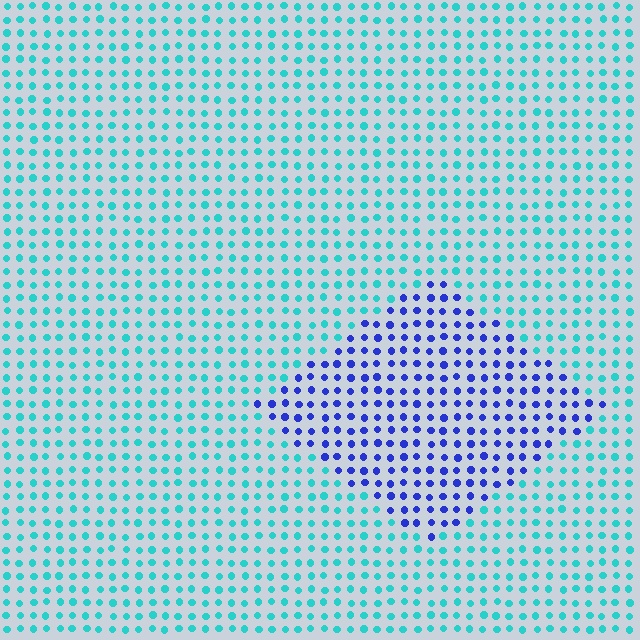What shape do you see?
I see a diamond.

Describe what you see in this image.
The image is filled with small cyan elements in a uniform arrangement. A diamond-shaped region is visible where the elements are tinted to a slightly different hue, forming a subtle color boundary.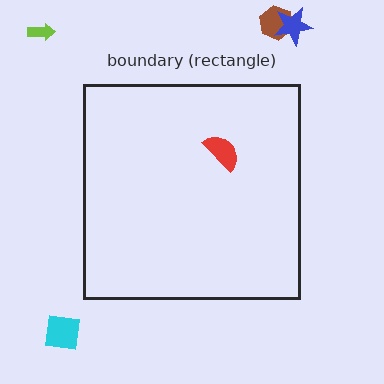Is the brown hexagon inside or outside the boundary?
Outside.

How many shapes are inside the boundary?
1 inside, 4 outside.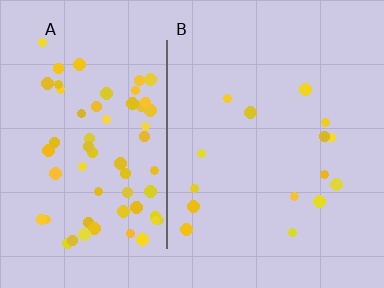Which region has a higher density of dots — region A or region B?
A (the left).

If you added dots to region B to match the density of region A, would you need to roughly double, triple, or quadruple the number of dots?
Approximately quadruple.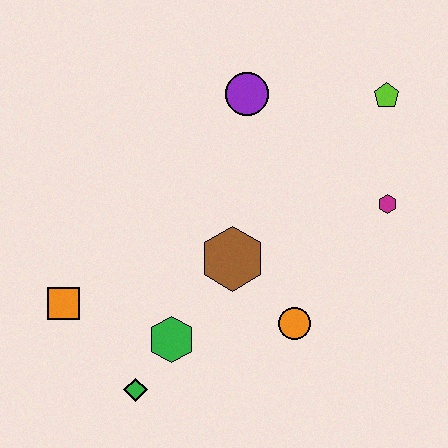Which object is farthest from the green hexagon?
The lime pentagon is farthest from the green hexagon.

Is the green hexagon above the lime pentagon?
No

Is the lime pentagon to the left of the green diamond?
No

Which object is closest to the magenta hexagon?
The lime pentagon is closest to the magenta hexagon.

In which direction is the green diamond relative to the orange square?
The green diamond is below the orange square.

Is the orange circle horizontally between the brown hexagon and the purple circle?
No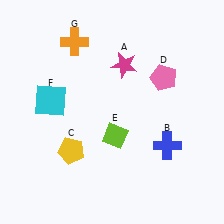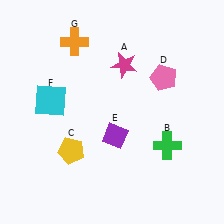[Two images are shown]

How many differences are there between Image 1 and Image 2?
There are 2 differences between the two images.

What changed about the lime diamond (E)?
In Image 1, E is lime. In Image 2, it changed to purple.